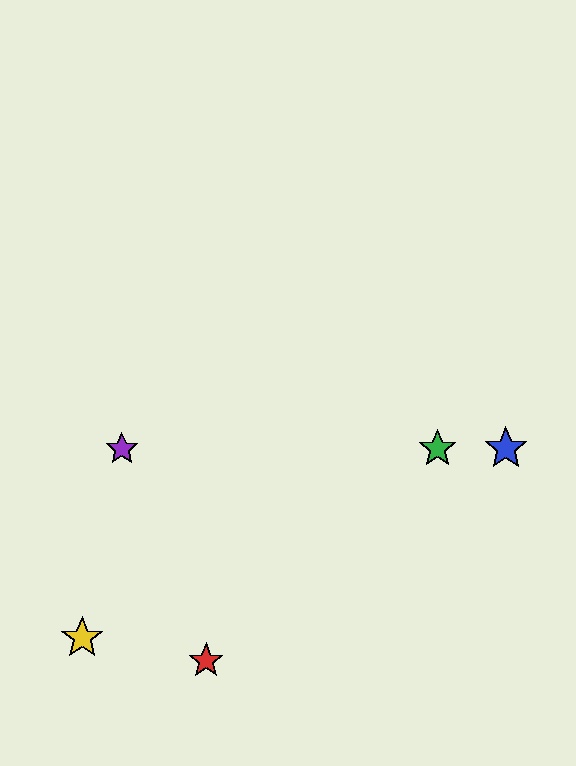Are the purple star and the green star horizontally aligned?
Yes, both are at y≈449.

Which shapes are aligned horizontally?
The blue star, the green star, the purple star are aligned horizontally.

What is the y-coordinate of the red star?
The red star is at y≈661.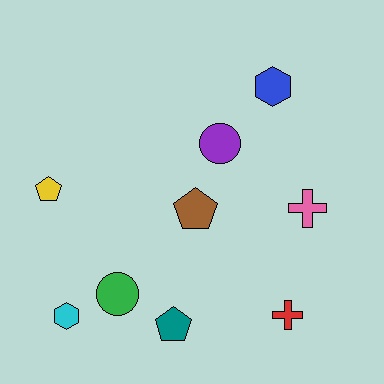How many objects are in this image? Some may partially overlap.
There are 9 objects.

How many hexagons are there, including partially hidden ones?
There are 2 hexagons.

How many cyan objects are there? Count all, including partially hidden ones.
There is 1 cyan object.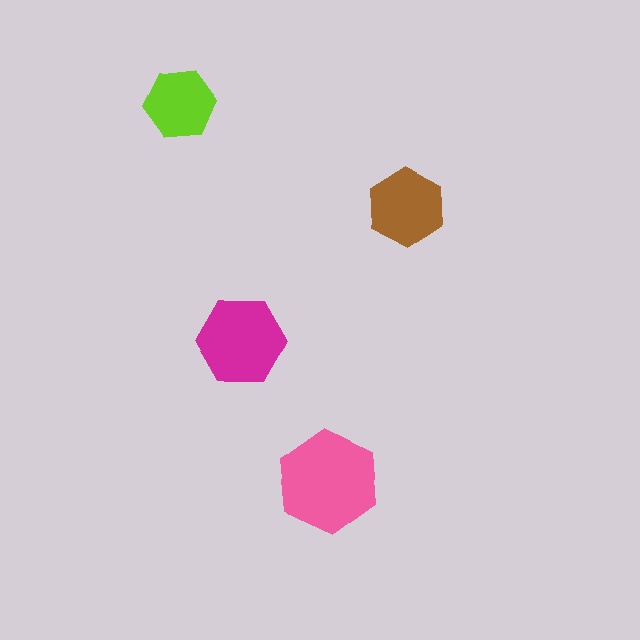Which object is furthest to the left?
The lime hexagon is leftmost.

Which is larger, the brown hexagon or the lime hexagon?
The brown one.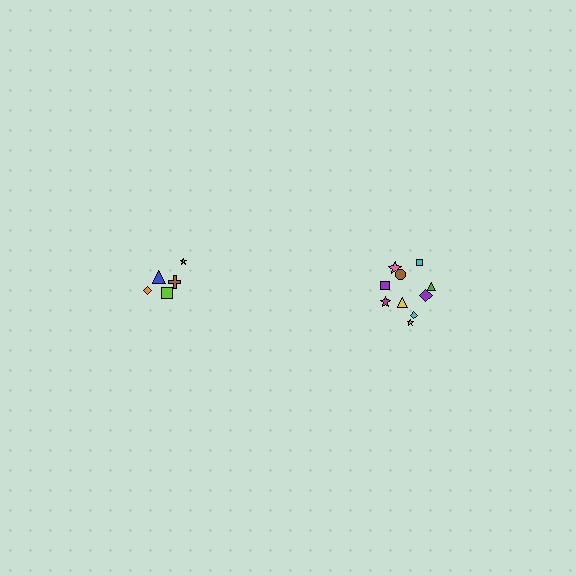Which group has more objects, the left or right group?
The right group.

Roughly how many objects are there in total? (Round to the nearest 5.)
Roughly 15 objects in total.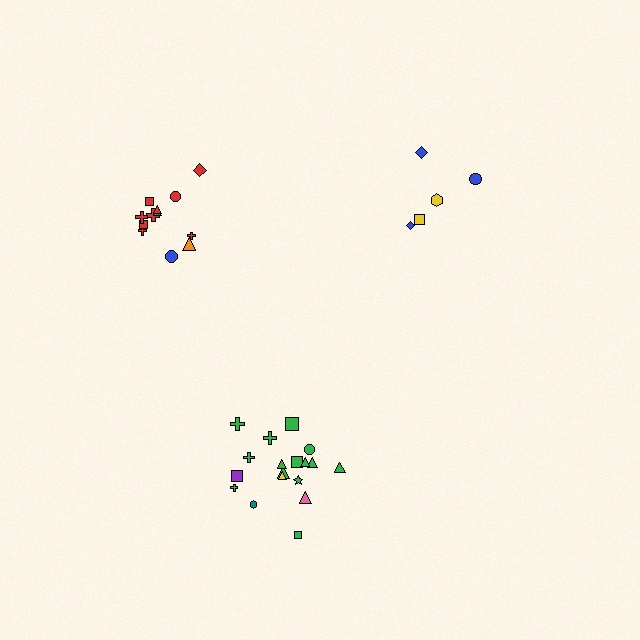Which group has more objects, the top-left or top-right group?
The top-left group.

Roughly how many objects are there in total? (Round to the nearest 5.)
Roughly 35 objects in total.